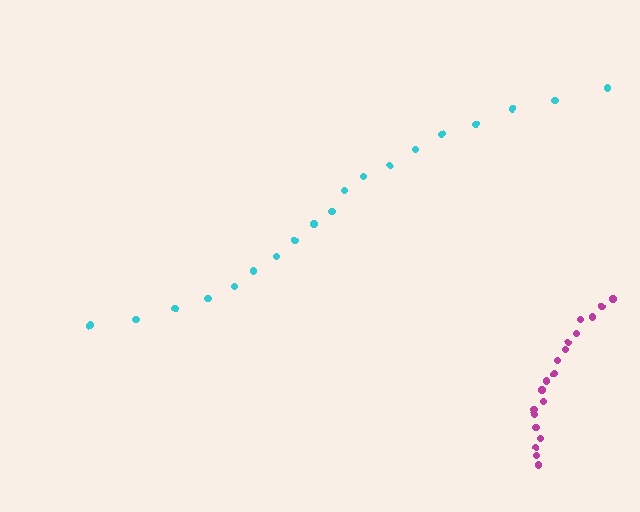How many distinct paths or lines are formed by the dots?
There are 2 distinct paths.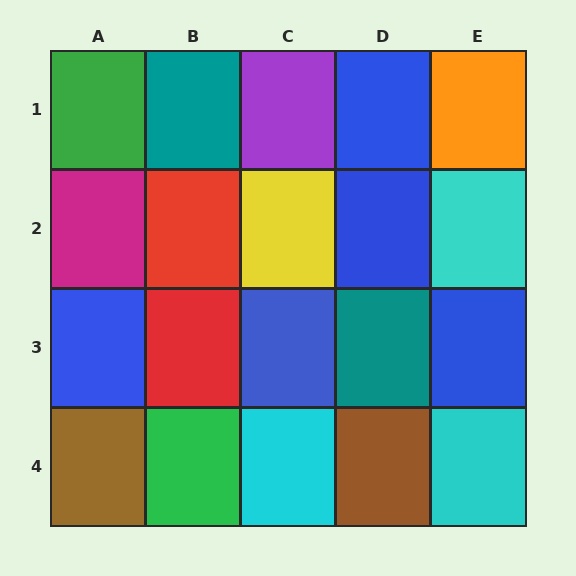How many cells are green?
2 cells are green.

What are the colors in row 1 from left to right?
Green, teal, purple, blue, orange.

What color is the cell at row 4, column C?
Cyan.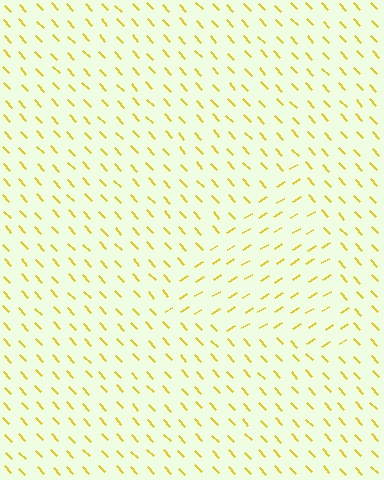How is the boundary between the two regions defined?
The boundary is defined purely by a change in line orientation (approximately 79 degrees difference). All lines are the same color and thickness.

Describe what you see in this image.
The image is filled with small yellow line segments. A triangle region in the image has lines oriented differently from the surrounding lines, creating a visible texture boundary.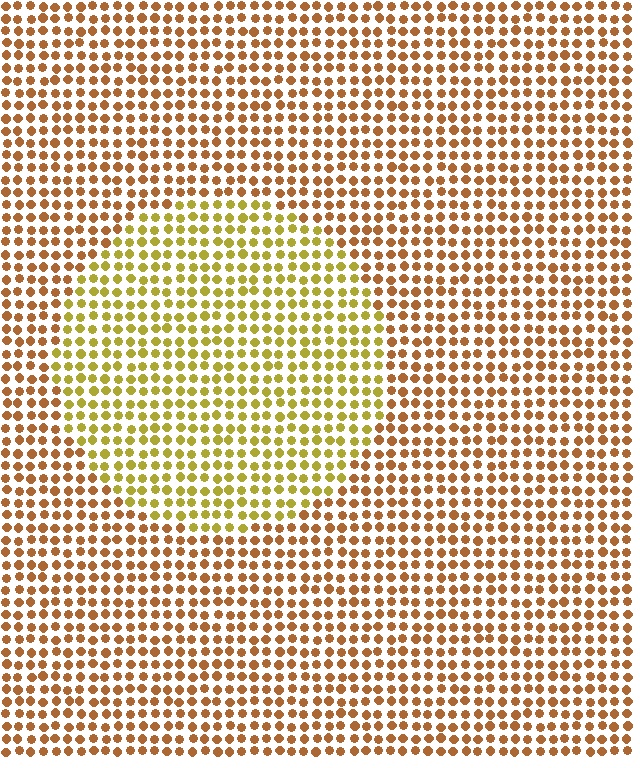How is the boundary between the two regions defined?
The boundary is defined purely by a slight shift in hue (about 33 degrees). Spacing, size, and orientation are identical on both sides.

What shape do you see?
I see a circle.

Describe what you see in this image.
The image is filled with small brown elements in a uniform arrangement. A circle-shaped region is visible where the elements are tinted to a slightly different hue, forming a subtle color boundary.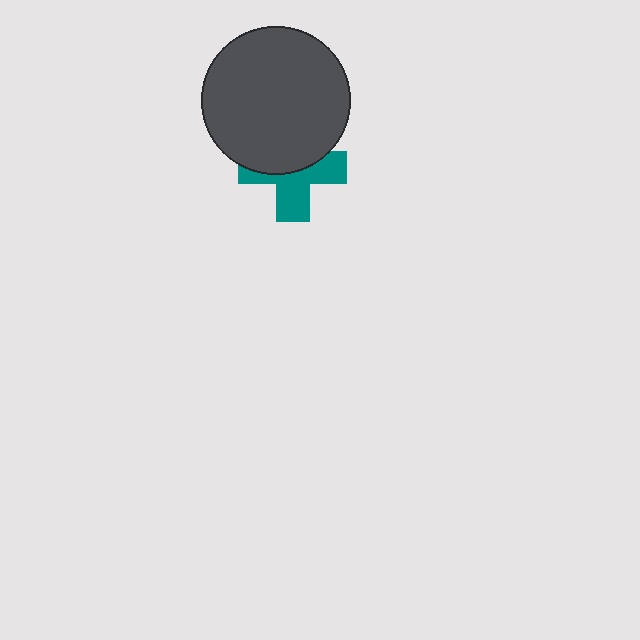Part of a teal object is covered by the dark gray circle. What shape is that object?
It is a cross.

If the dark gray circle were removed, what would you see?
You would see the complete teal cross.